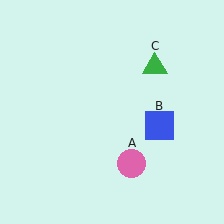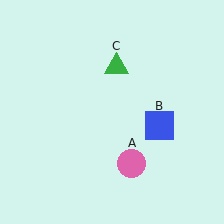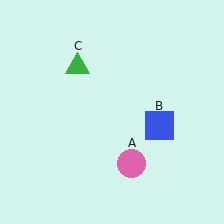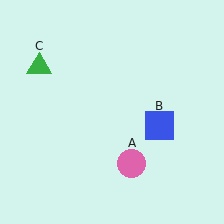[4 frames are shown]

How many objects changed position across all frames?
1 object changed position: green triangle (object C).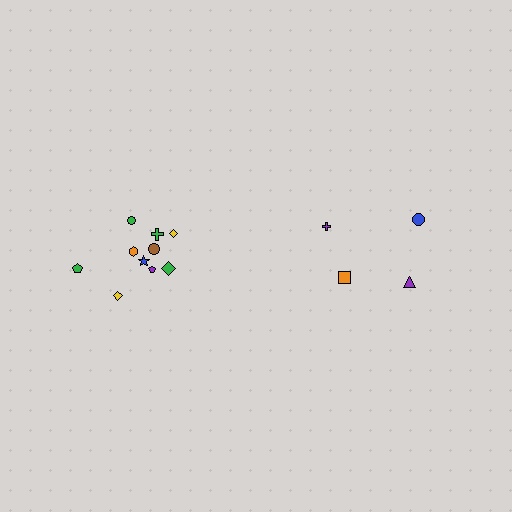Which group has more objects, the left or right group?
The left group.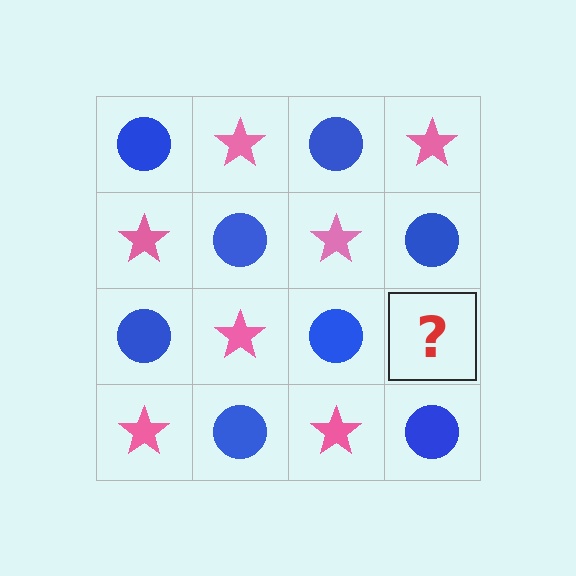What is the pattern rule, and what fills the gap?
The rule is that it alternates blue circle and pink star in a checkerboard pattern. The gap should be filled with a pink star.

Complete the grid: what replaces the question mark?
The question mark should be replaced with a pink star.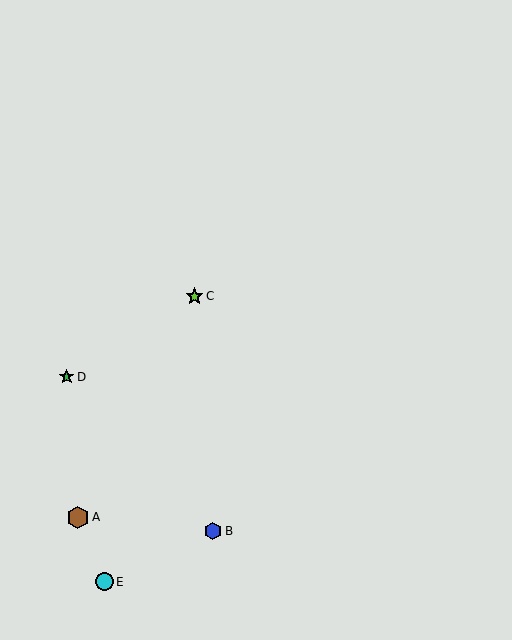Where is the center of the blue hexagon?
The center of the blue hexagon is at (213, 531).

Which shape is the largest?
The brown hexagon (labeled A) is the largest.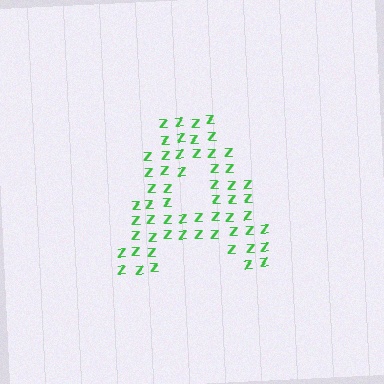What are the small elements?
The small elements are letter Z's.